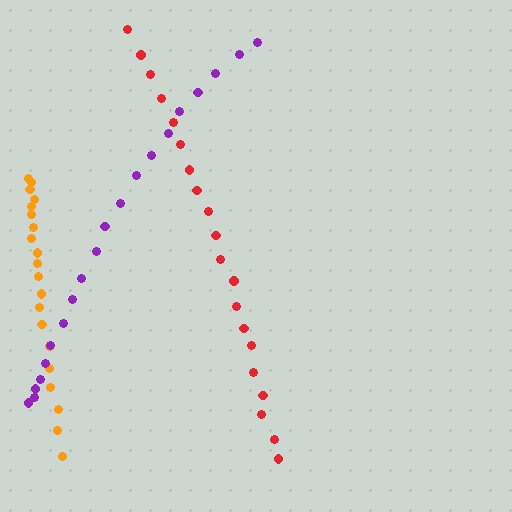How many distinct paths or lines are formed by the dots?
There are 3 distinct paths.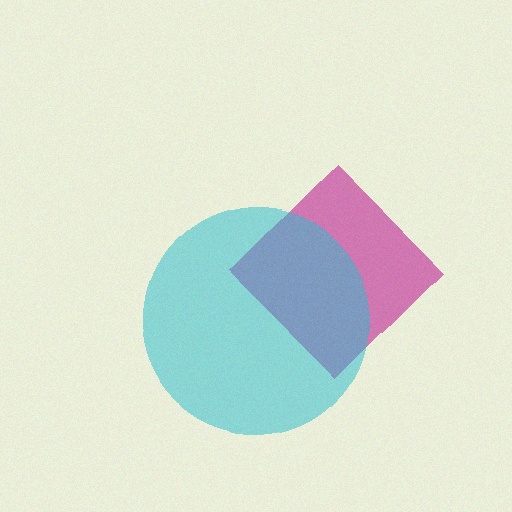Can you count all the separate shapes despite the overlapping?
Yes, there are 2 separate shapes.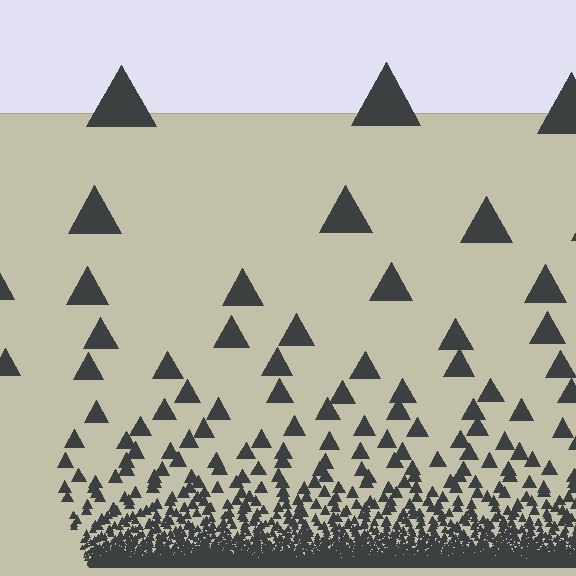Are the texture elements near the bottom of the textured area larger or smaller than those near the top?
Smaller. The gradient is inverted — elements near the bottom are smaller and denser.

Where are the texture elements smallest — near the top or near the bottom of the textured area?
Near the bottom.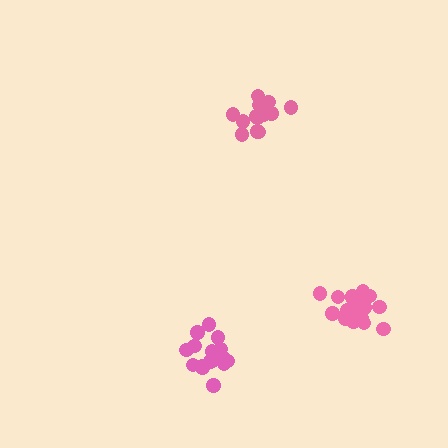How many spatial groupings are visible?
There are 3 spatial groupings.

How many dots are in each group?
Group 1: 13 dots, Group 2: 16 dots, Group 3: 18 dots (47 total).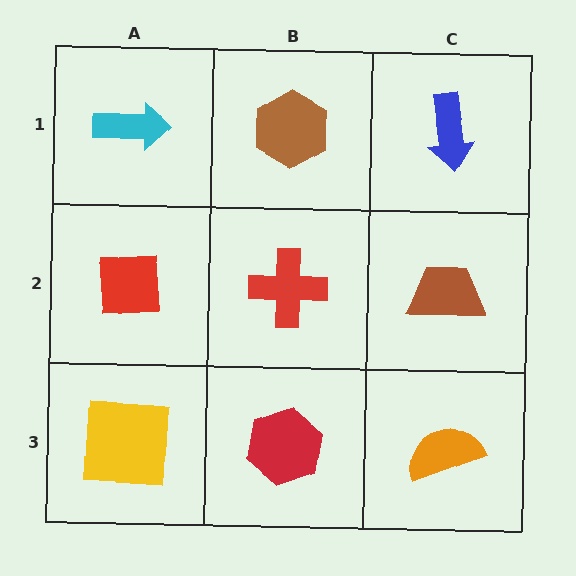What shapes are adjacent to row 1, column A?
A red square (row 2, column A), a brown hexagon (row 1, column B).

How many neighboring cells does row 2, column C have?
3.